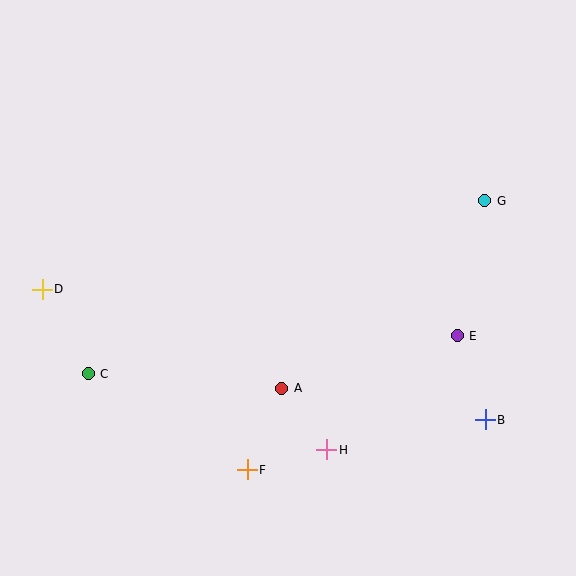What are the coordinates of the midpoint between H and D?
The midpoint between H and D is at (184, 369).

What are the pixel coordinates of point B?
Point B is at (485, 420).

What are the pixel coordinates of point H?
Point H is at (327, 450).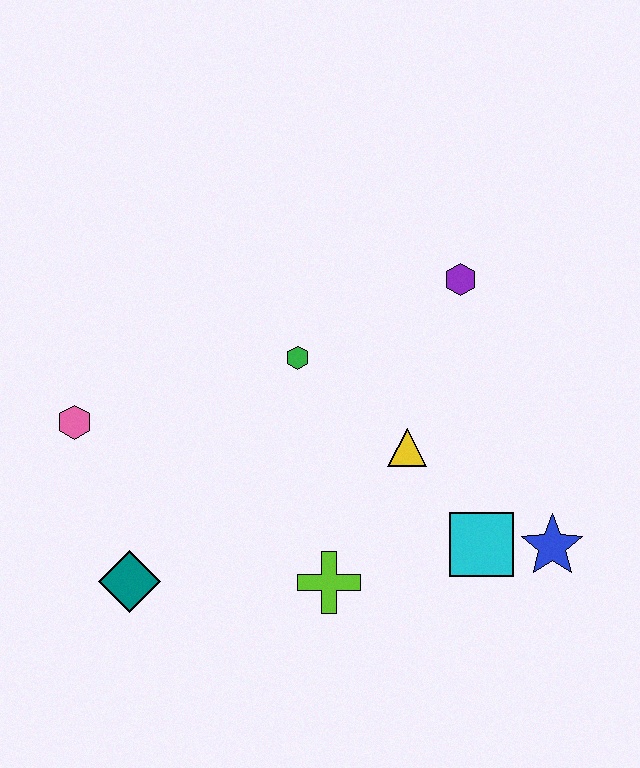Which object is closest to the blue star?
The cyan square is closest to the blue star.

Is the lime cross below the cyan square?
Yes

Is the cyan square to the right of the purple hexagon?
Yes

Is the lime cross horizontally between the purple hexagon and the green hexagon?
Yes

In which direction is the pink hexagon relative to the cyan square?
The pink hexagon is to the left of the cyan square.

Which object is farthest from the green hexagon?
The blue star is farthest from the green hexagon.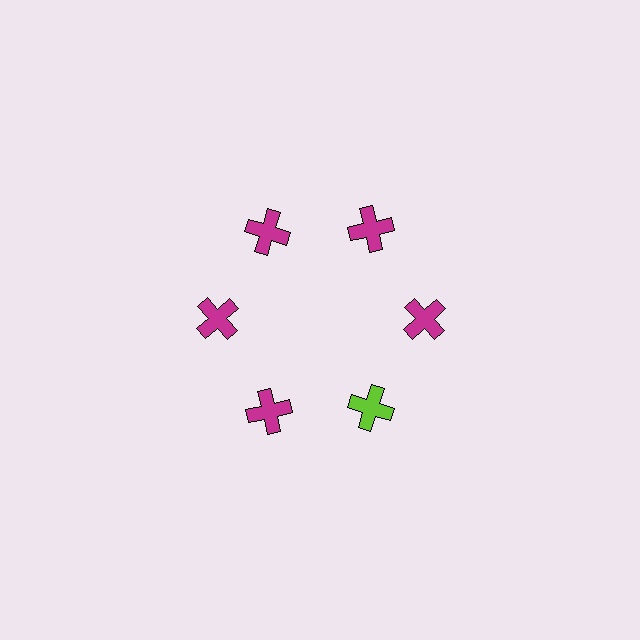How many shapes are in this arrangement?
There are 6 shapes arranged in a ring pattern.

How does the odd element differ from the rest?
It has a different color: lime instead of magenta.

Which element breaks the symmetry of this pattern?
The lime cross at roughly the 5 o'clock position breaks the symmetry. All other shapes are magenta crosses.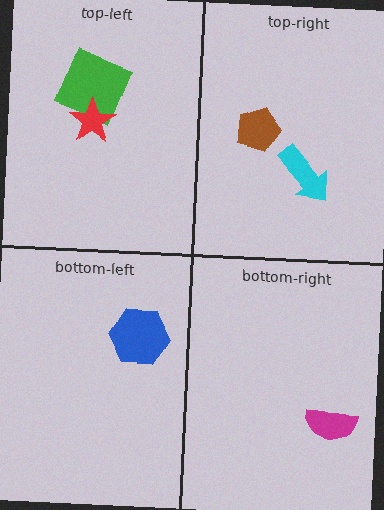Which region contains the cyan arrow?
The top-right region.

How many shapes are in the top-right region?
2.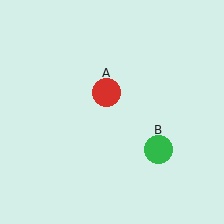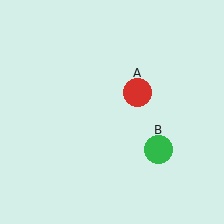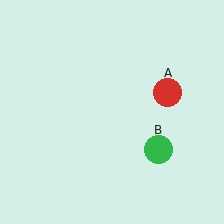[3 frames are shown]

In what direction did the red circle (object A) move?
The red circle (object A) moved right.